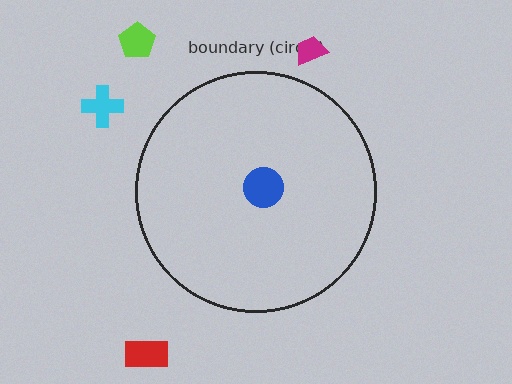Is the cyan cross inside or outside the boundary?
Outside.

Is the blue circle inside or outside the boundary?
Inside.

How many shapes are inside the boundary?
1 inside, 4 outside.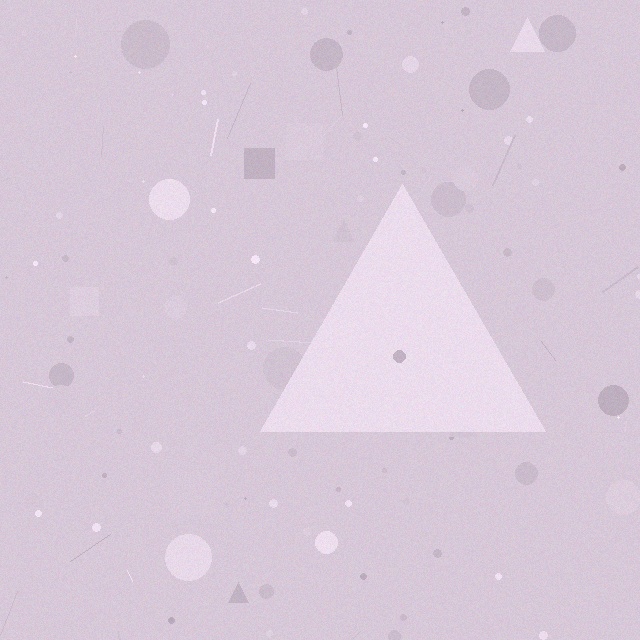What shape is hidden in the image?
A triangle is hidden in the image.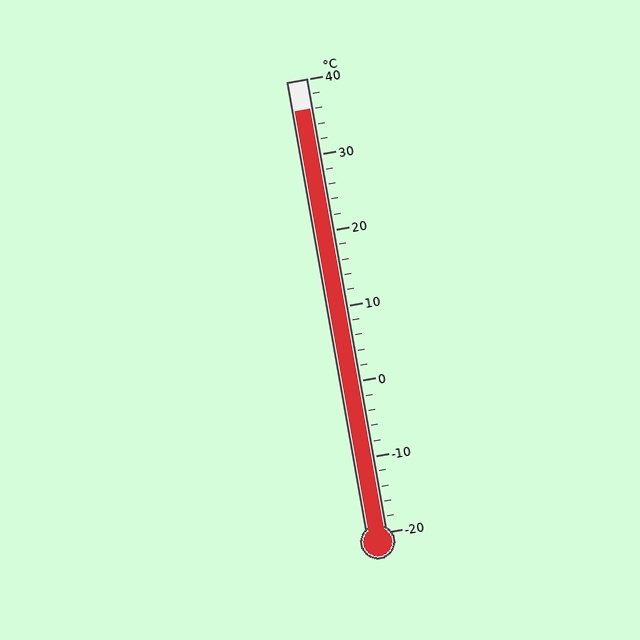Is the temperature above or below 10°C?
The temperature is above 10°C.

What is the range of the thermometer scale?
The thermometer scale ranges from -20°C to 40°C.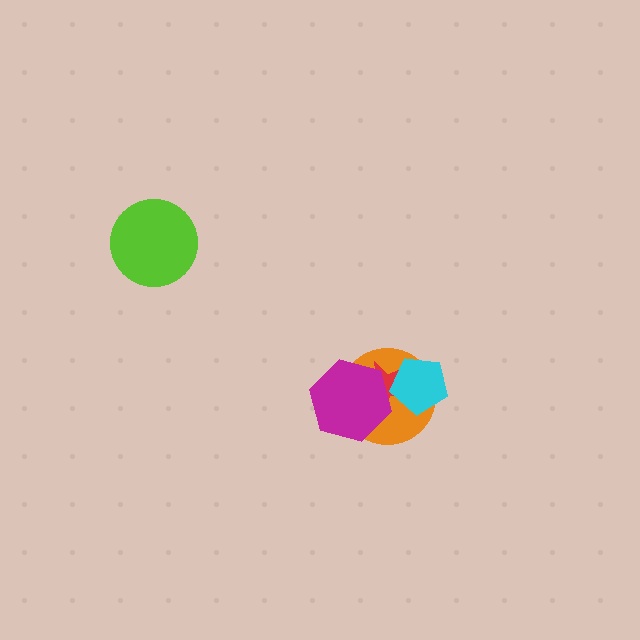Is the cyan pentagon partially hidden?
No, no other shape covers it.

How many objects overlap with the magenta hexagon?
2 objects overlap with the magenta hexagon.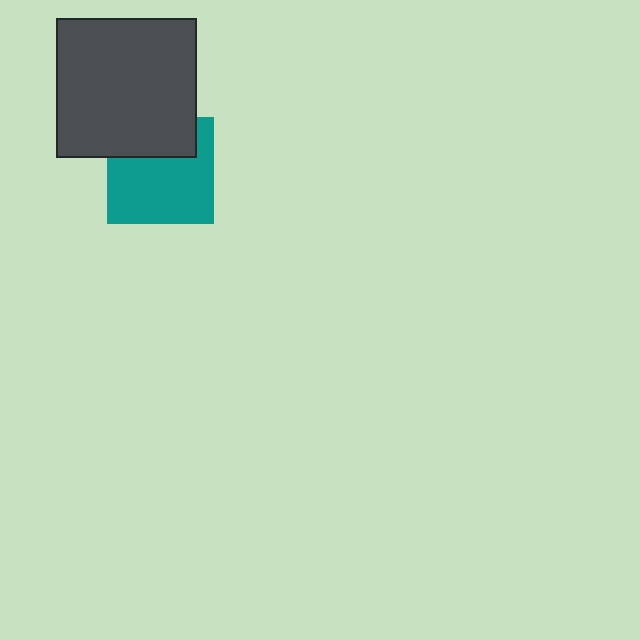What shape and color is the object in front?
The object in front is a dark gray square.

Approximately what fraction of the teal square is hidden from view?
Roughly 32% of the teal square is hidden behind the dark gray square.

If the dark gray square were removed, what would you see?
You would see the complete teal square.